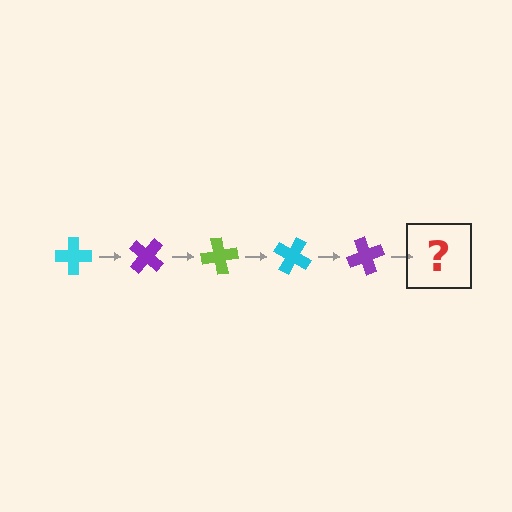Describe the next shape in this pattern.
It should be a lime cross, rotated 200 degrees from the start.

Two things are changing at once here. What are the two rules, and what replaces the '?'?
The two rules are that it rotates 40 degrees each step and the color cycles through cyan, purple, and lime. The '?' should be a lime cross, rotated 200 degrees from the start.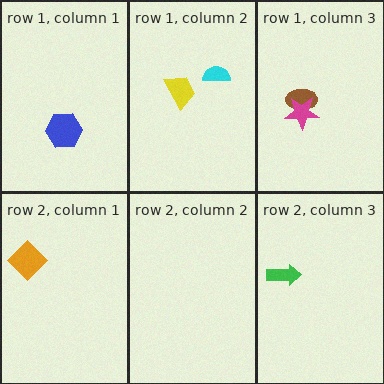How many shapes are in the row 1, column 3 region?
2.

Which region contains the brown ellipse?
The row 1, column 3 region.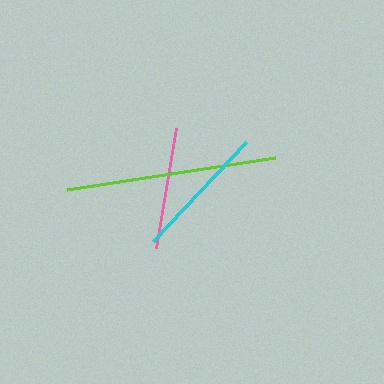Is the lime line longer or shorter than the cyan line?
The lime line is longer than the cyan line.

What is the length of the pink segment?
The pink segment is approximately 122 pixels long.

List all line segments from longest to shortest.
From longest to shortest: lime, cyan, pink.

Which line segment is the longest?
The lime line is the longest at approximately 211 pixels.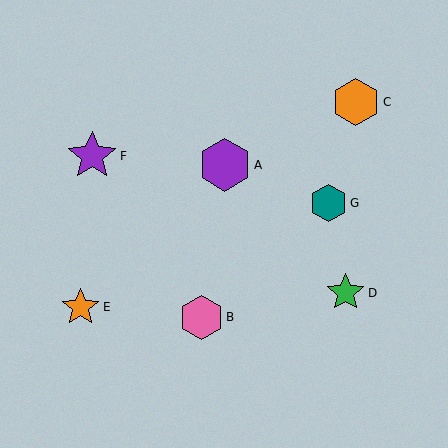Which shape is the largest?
The purple hexagon (labeled A) is the largest.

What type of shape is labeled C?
Shape C is an orange hexagon.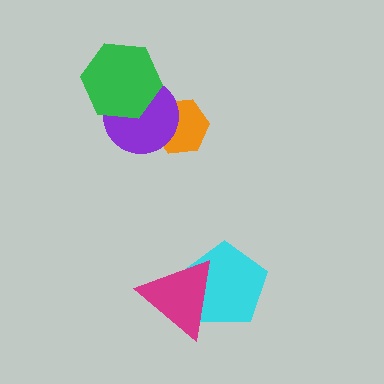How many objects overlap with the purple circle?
2 objects overlap with the purple circle.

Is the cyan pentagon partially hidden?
Yes, it is partially covered by another shape.